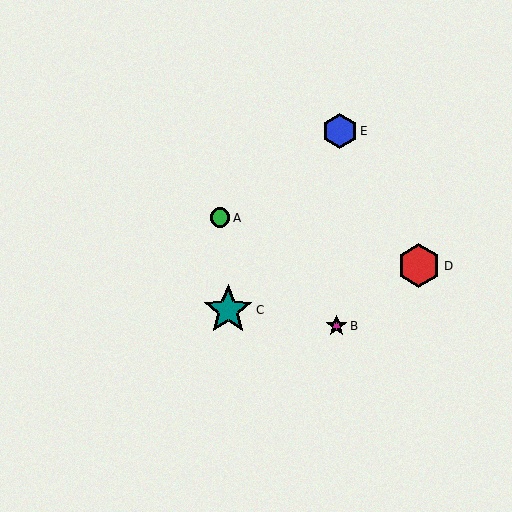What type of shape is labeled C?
Shape C is a teal star.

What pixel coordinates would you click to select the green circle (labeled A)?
Click at (220, 218) to select the green circle A.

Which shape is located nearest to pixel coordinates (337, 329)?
The magenta star (labeled B) at (336, 326) is nearest to that location.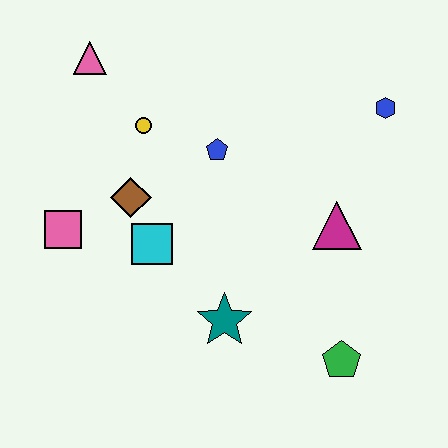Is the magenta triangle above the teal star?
Yes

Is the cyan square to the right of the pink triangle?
Yes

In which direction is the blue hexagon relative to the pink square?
The blue hexagon is to the right of the pink square.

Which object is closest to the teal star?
The cyan square is closest to the teal star.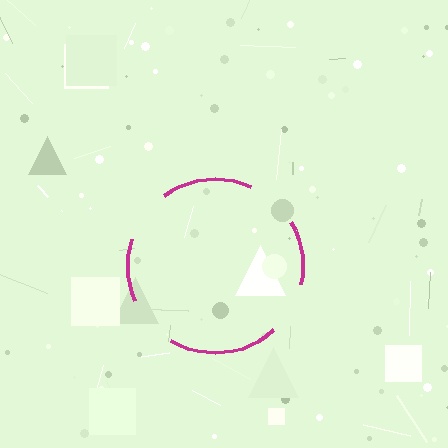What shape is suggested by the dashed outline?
The dashed outline suggests a circle.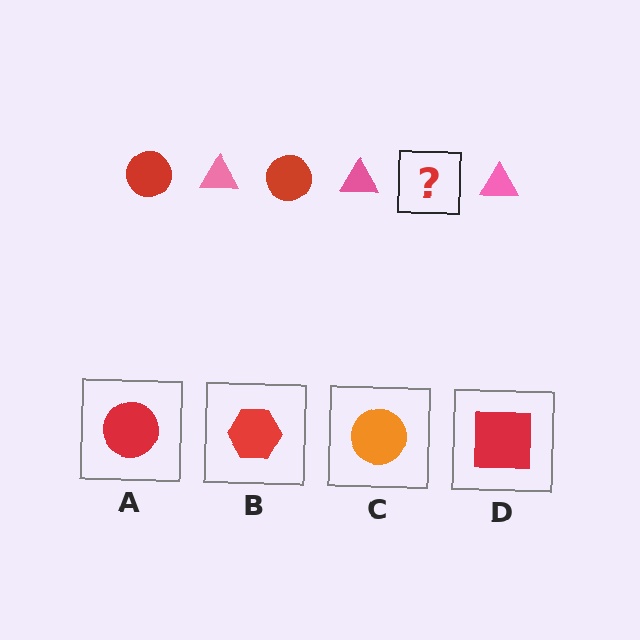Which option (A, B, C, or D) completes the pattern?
A.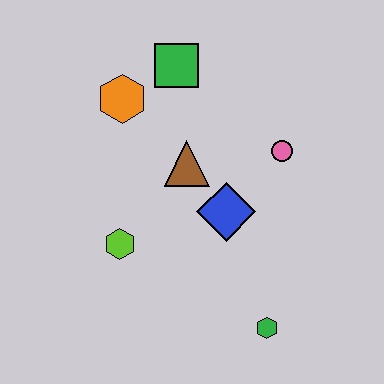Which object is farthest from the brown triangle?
The green hexagon is farthest from the brown triangle.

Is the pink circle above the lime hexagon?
Yes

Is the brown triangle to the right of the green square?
Yes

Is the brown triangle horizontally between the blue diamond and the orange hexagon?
Yes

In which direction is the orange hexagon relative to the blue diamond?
The orange hexagon is above the blue diamond.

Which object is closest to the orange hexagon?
The green square is closest to the orange hexagon.